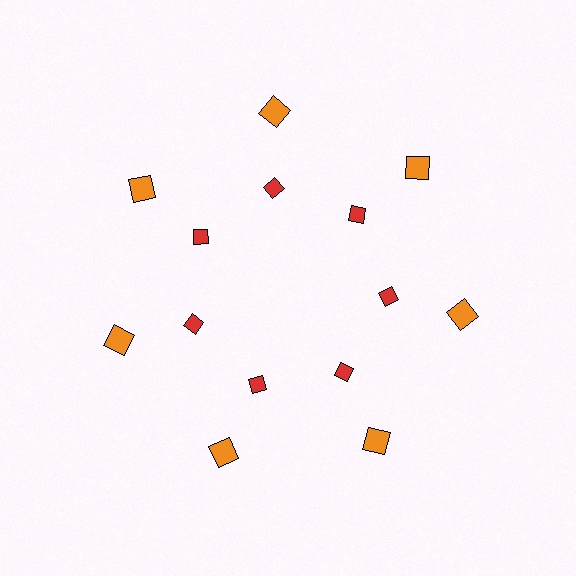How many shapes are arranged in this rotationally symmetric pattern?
There are 14 shapes, arranged in 7 groups of 2.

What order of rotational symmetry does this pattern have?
This pattern has 7-fold rotational symmetry.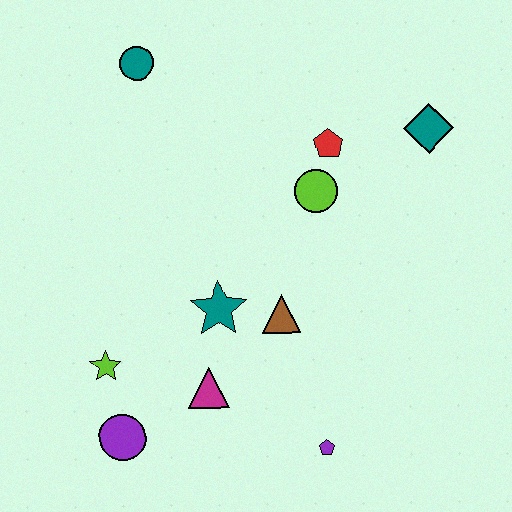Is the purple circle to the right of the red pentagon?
No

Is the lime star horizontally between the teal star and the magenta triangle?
No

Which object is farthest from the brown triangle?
The teal circle is farthest from the brown triangle.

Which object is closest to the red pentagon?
The lime circle is closest to the red pentagon.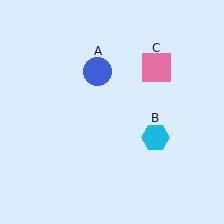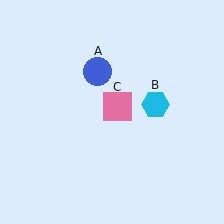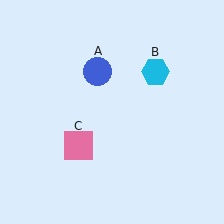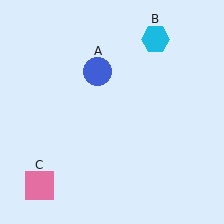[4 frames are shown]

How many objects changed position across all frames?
2 objects changed position: cyan hexagon (object B), pink square (object C).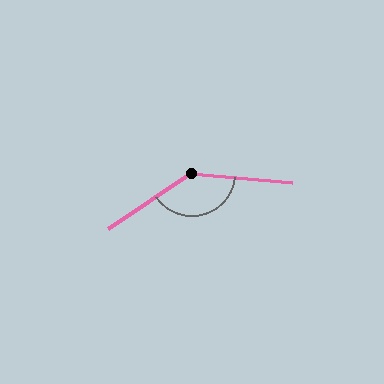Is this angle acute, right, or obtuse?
It is obtuse.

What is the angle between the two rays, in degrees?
Approximately 141 degrees.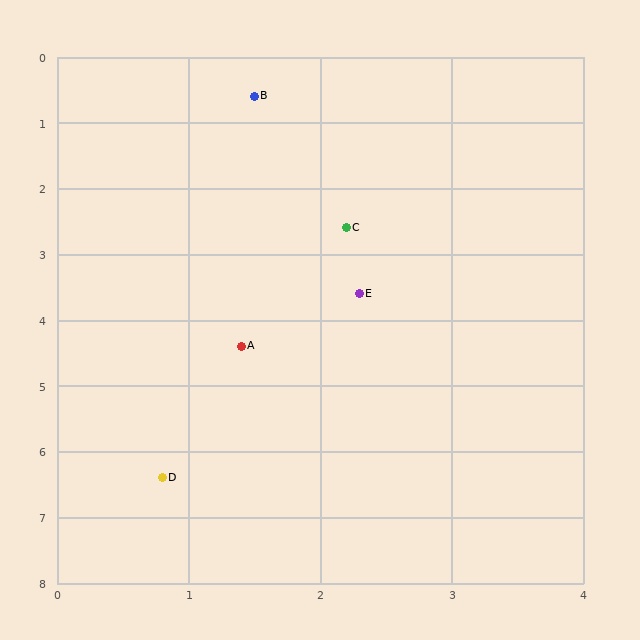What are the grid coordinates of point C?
Point C is at approximately (2.2, 2.6).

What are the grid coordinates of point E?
Point E is at approximately (2.3, 3.6).